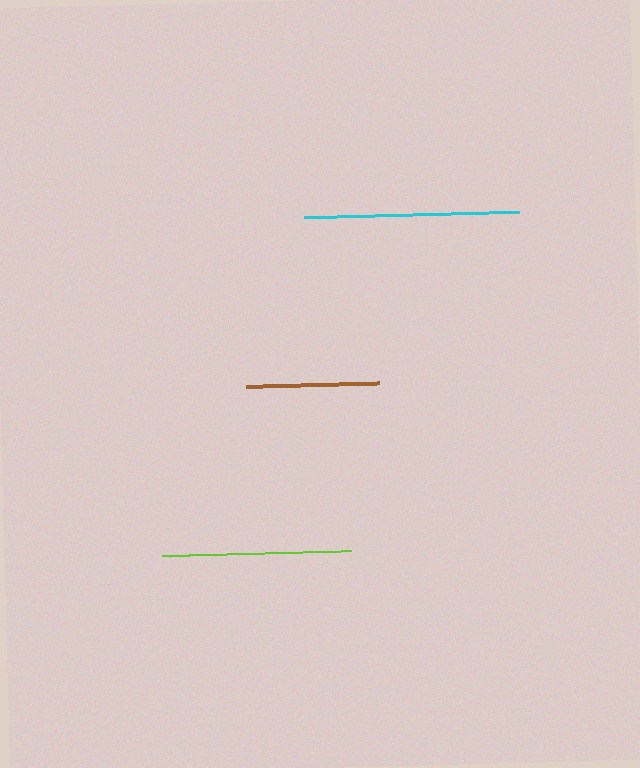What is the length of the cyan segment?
The cyan segment is approximately 215 pixels long.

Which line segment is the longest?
The cyan line is the longest at approximately 215 pixels.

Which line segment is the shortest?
The brown line is the shortest at approximately 133 pixels.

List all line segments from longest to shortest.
From longest to shortest: cyan, lime, brown.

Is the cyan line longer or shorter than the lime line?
The cyan line is longer than the lime line.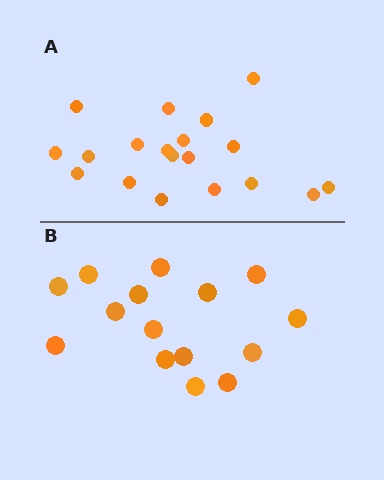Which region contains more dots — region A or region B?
Region A (the top region) has more dots.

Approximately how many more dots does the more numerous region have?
Region A has about 4 more dots than region B.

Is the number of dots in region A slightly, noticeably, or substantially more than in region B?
Region A has noticeably more, but not dramatically so. The ratio is roughly 1.3 to 1.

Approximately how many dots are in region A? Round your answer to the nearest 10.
About 20 dots. (The exact count is 19, which rounds to 20.)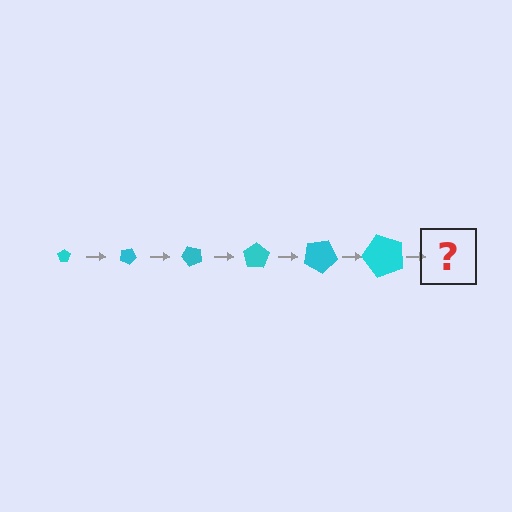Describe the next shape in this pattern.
It should be a pentagon, larger than the previous one and rotated 150 degrees from the start.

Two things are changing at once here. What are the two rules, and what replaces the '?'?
The two rules are that the pentagon grows larger each step and it rotates 25 degrees each step. The '?' should be a pentagon, larger than the previous one and rotated 150 degrees from the start.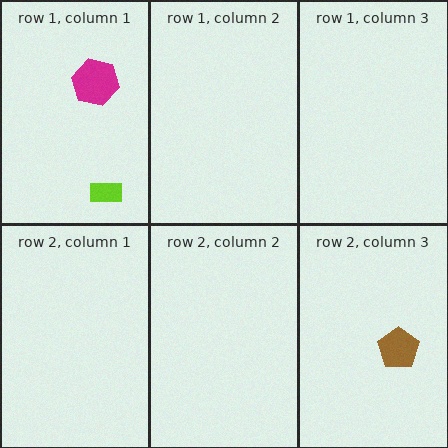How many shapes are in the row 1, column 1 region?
2.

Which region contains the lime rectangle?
The row 1, column 1 region.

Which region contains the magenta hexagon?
The row 1, column 1 region.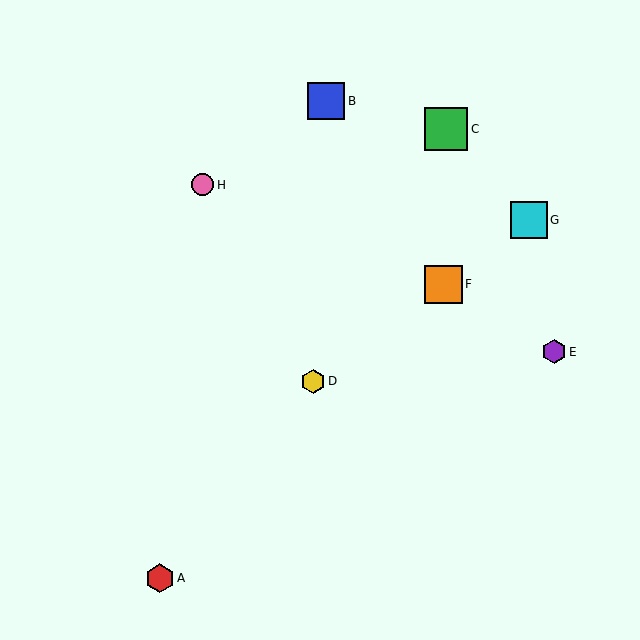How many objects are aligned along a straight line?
3 objects (D, F, G) are aligned along a straight line.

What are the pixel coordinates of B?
Object B is at (326, 101).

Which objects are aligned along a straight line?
Objects D, F, G are aligned along a straight line.